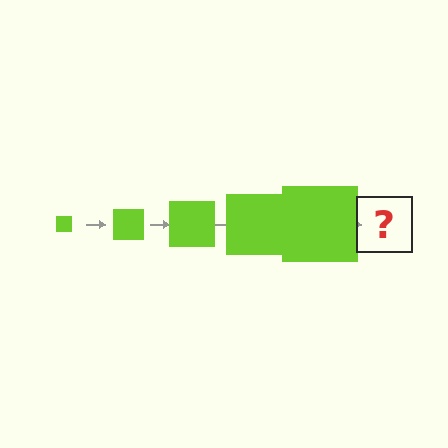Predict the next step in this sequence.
The next step is a lime square, larger than the previous one.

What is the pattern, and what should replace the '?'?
The pattern is that the square gets progressively larger each step. The '?' should be a lime square, larger than the previous one.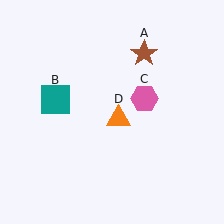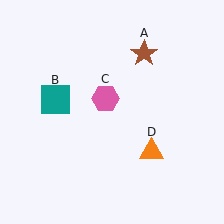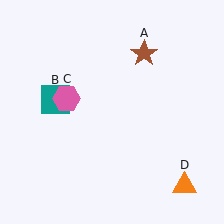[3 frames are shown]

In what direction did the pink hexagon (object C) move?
The pink hexagon (object C) moved left.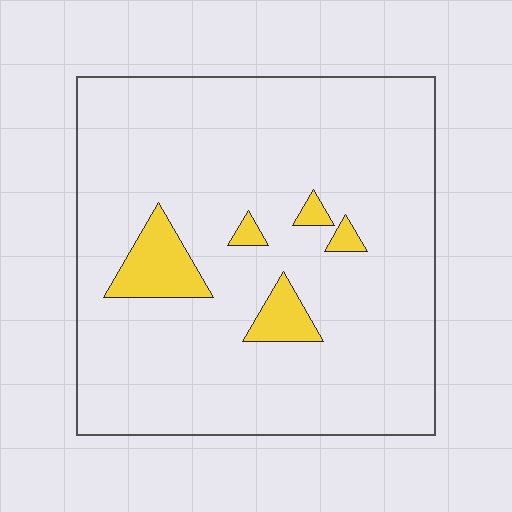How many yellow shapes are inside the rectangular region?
5.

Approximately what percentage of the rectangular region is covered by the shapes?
Approximately 10%.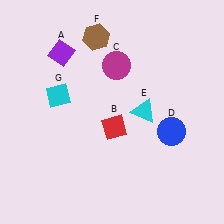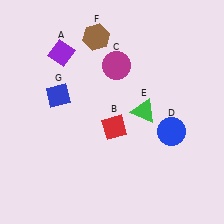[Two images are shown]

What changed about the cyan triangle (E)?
In Image 1, E is cyan. In Image 2, it changed to green.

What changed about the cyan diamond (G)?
In Image 1, G is cyan. In Image 2, it changed to blue.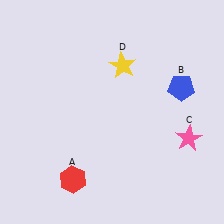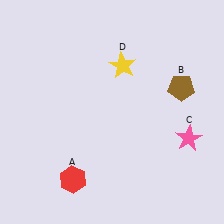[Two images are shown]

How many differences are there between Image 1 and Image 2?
There is 1 difference between the two images.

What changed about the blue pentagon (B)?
In Image 1, B is blue. In Image 2, it changed to brown.